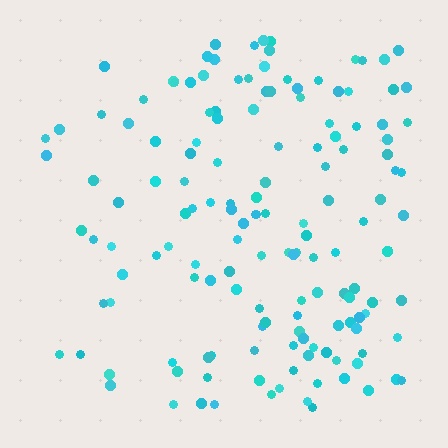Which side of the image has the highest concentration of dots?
The right.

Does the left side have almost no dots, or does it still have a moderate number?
Still a moderate number, just noticeably fewer than the right.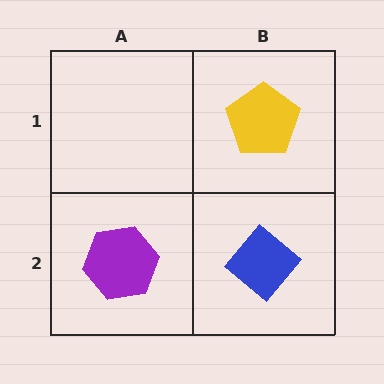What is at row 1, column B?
A yellow pentagon.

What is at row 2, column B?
A blue diamond.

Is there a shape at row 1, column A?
No, that cell is empty.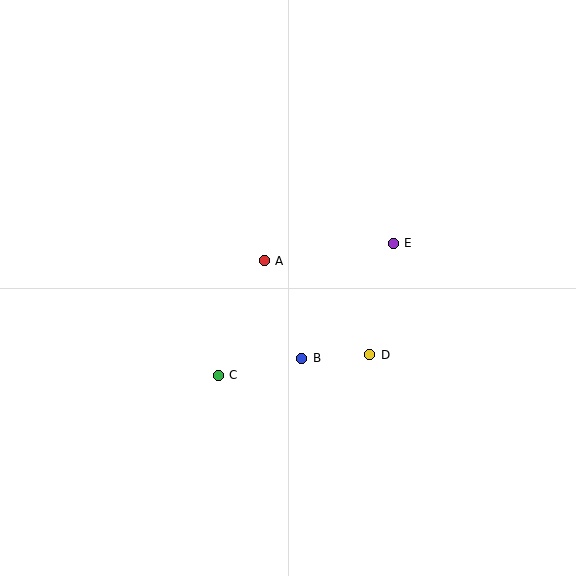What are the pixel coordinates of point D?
Point D is at (370, 355).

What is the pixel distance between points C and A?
The distance between C and A is 124 pixels.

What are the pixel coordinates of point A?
Point A is at (264, 261).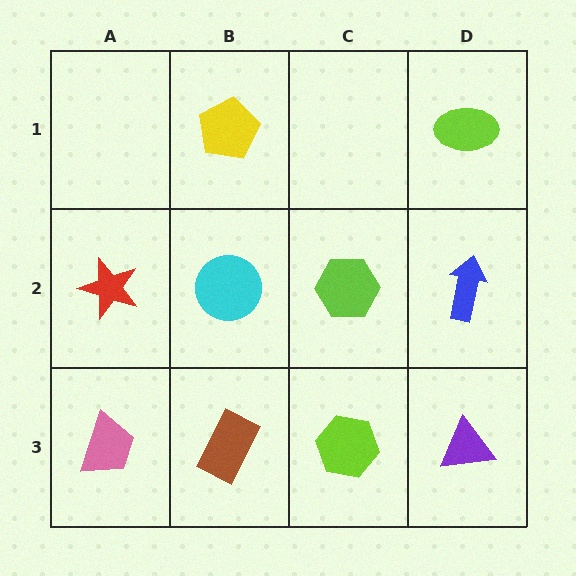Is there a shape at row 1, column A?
No, that cell is empty.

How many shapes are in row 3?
4 shapes.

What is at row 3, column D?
A purple triangle.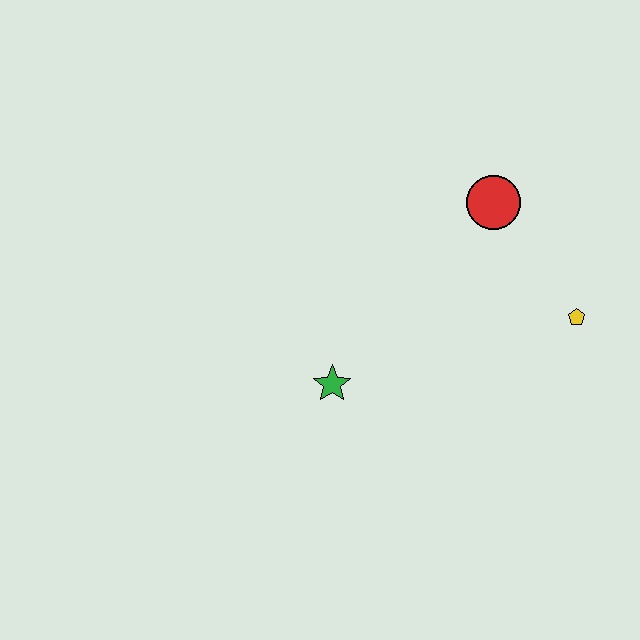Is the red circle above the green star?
Yes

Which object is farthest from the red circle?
The green star is farthest from the red circle.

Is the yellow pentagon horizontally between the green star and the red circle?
No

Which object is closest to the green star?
The red circle is closest to the green star.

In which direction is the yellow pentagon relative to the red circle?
The yellow pentagon is below the red circle.